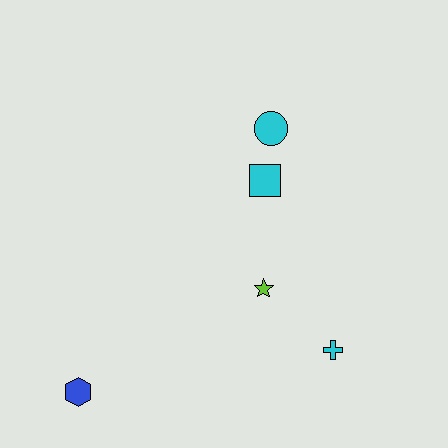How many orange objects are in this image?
There are no orange objects.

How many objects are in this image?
There are 5 objects.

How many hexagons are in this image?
There is 1 hexagon.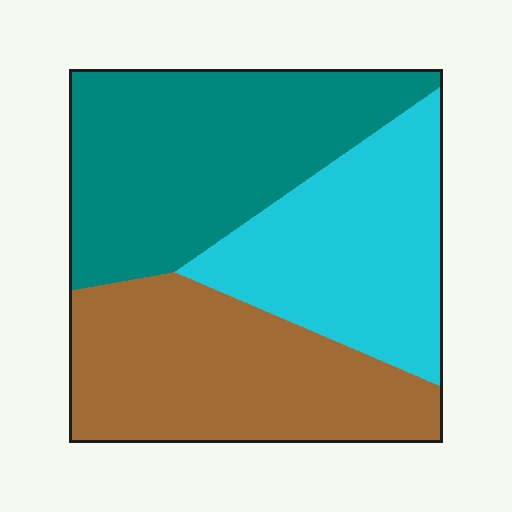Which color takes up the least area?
Cyan, at roughly 30%.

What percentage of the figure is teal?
Teal takes up between a third and a half of the figure.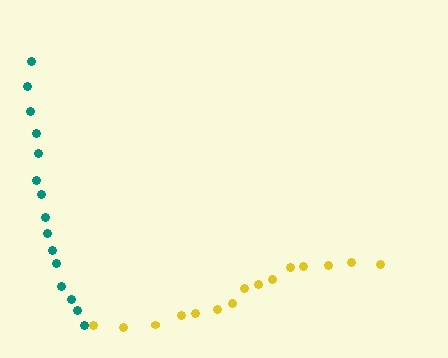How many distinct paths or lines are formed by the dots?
There are 2 distinct paths.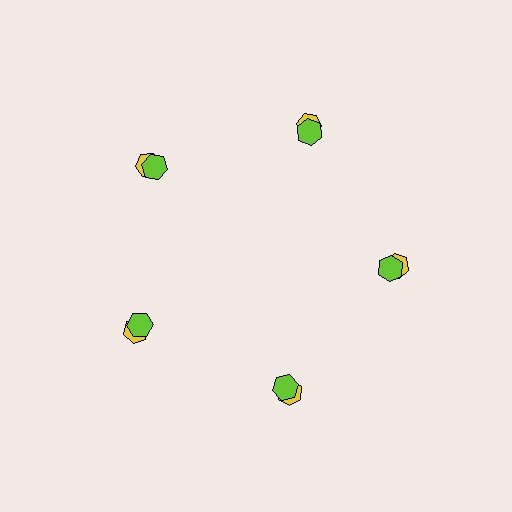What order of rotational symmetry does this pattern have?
This pattern has 5-fold rotational symmetry.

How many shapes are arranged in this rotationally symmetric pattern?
There are 10 shapes, arranged in 5 groups of 2.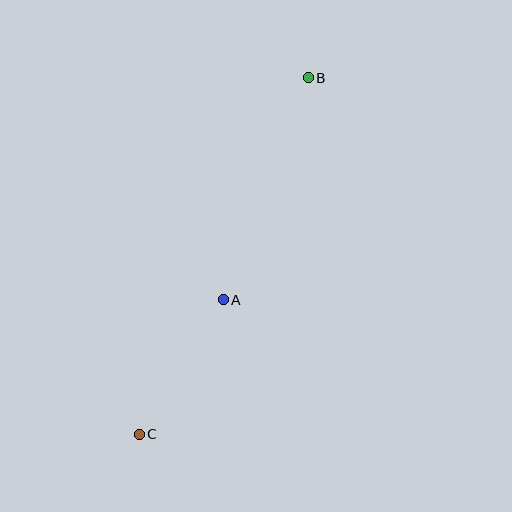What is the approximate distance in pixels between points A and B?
The distance between A and B is approximately 237 pixels.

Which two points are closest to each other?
Points A and C are closest to each other.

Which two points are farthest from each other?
Points B and C are farthest from each other.